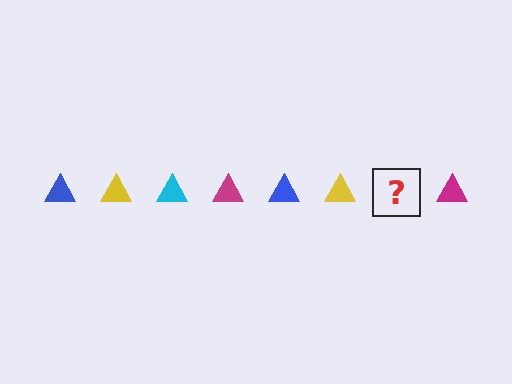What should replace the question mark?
The question mark should be replaced with a cyan triangle.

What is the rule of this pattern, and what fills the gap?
The rule is that the pattern cycles through blue, yellow, cyan, magenta triangles. The gap should be filled with a cyan triangle.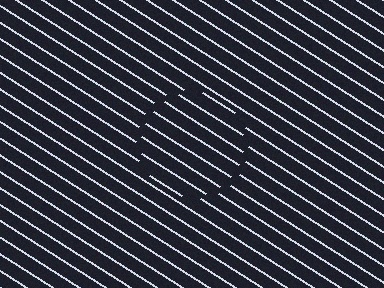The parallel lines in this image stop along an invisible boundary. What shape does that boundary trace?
An illusory circle. The interior of the shape contains the same grating, shifted by half a period — the contour is defined by the phase discontinuity where line-ends from the inner and outer gratings abut.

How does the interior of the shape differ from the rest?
The interior of the shape contains the same grating, shifted by half a period — the contour is defined by the phase discontinuity where line-ends from the inner and outer gratings abut.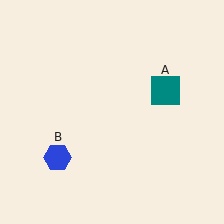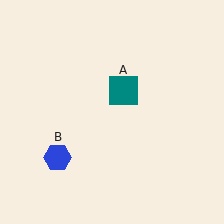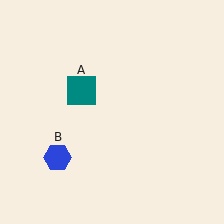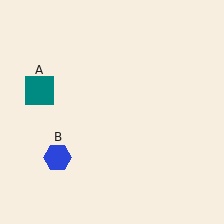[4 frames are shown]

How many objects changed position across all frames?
1 object changed position: teal square (object A).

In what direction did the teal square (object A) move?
The teal square (object A) moved left.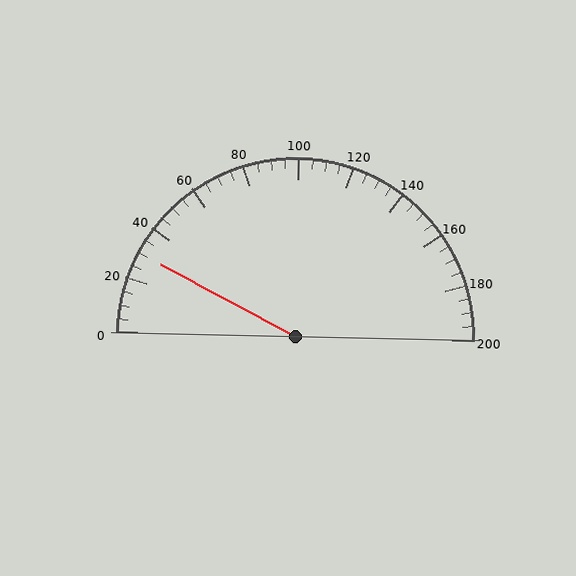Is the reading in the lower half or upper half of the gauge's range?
The reading is in the lower half of the range (0 to 200).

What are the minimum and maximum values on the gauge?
The gauge ranges from 0 to 200.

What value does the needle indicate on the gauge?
The needle indicates approximately 30.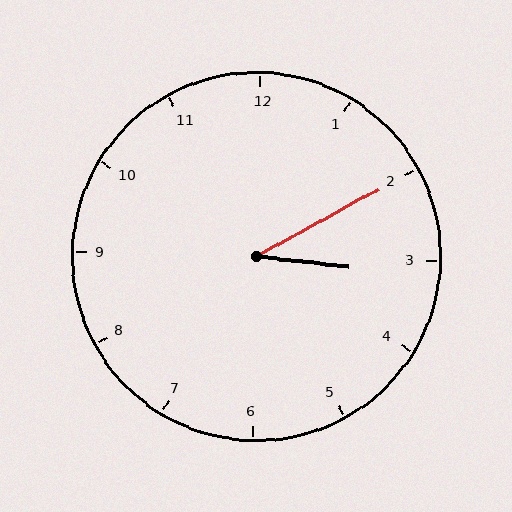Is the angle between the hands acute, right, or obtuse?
It is acute.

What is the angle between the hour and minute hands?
Approximately 35 degrees.